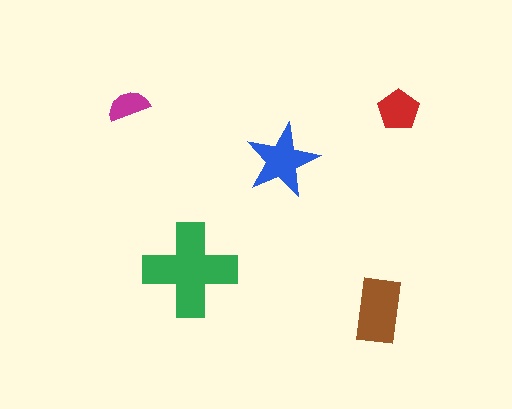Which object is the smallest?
The magenta semicircle.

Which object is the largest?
The green cross.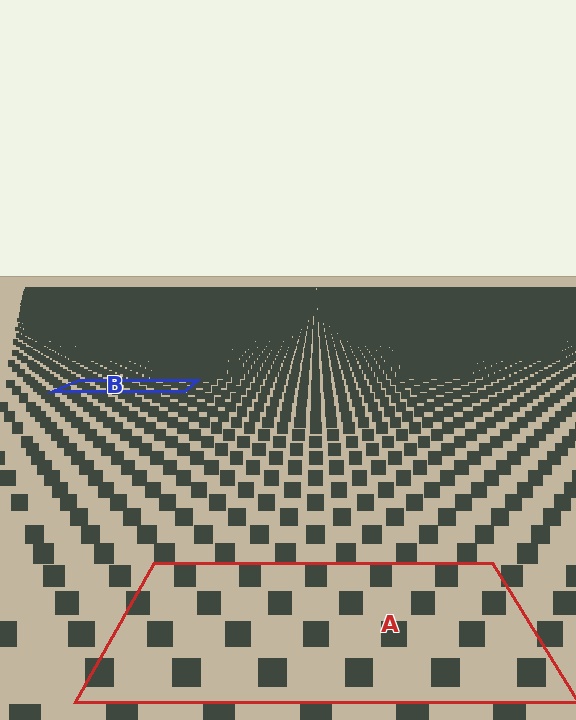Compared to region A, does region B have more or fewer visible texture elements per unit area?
Region B has more texture elements per unit area — they are packed more densely because it is farther away.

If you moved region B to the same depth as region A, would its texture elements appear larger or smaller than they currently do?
They would appear larger. At a closer depth, the same texture elements are projected at a bigger on-screen size.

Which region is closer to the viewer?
Region A is closer. The texture elements there are larger and more spread out.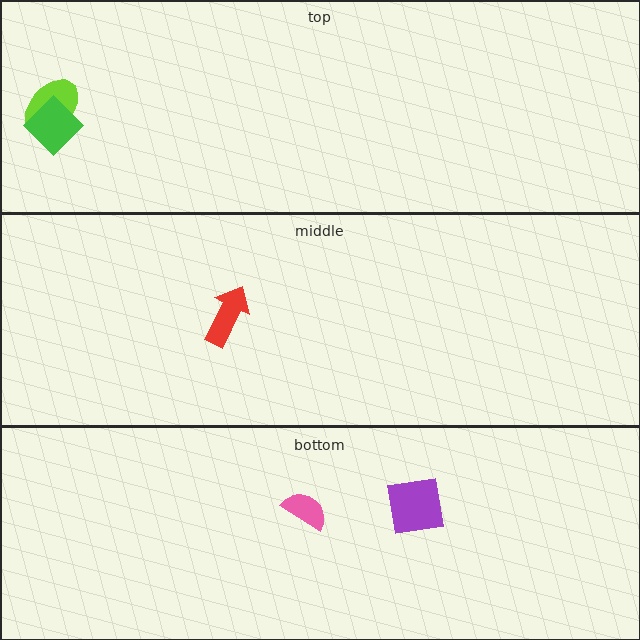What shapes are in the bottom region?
The pink semicircle, the purple square.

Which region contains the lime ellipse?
The top region.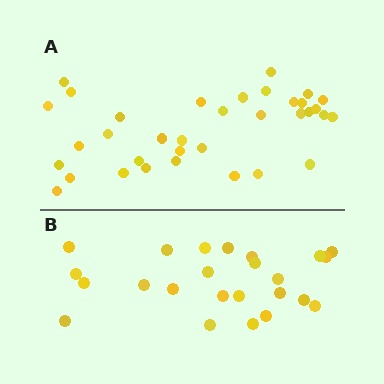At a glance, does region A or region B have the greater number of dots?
Region A (the top region) has more dots.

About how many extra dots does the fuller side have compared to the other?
Region A has roughly 12 or so more dots than region B.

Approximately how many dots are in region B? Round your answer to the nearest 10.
About 20 dots. (The exact count is 24, which rounds to 20.)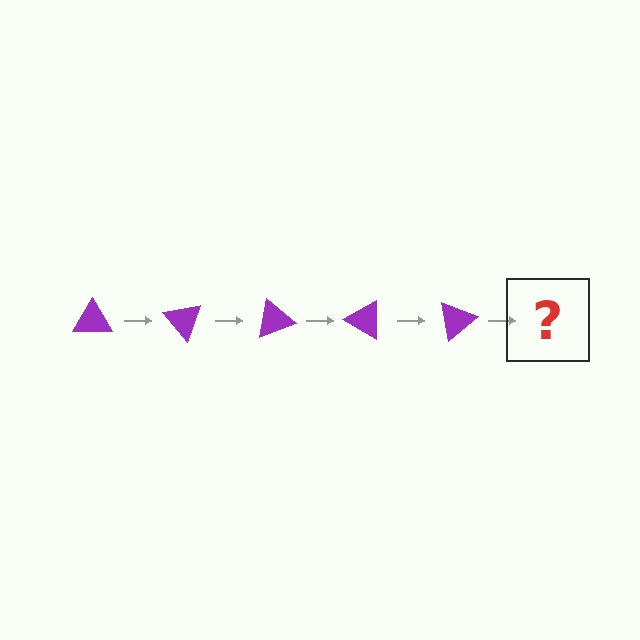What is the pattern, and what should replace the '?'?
The pattern is that the triangle rotates 50 degrees each step. The '?' should be a purple triangle rotated 250 degrees.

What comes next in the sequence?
The next element should be a purple triangle rotated 250 degrees.